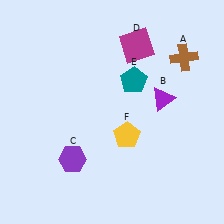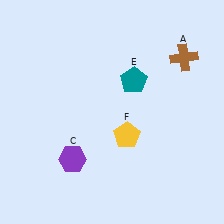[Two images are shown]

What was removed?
The purple triangle (B), the magenta square (D) were removed in Image 2.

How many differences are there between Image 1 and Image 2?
There are 2 differences between the two images.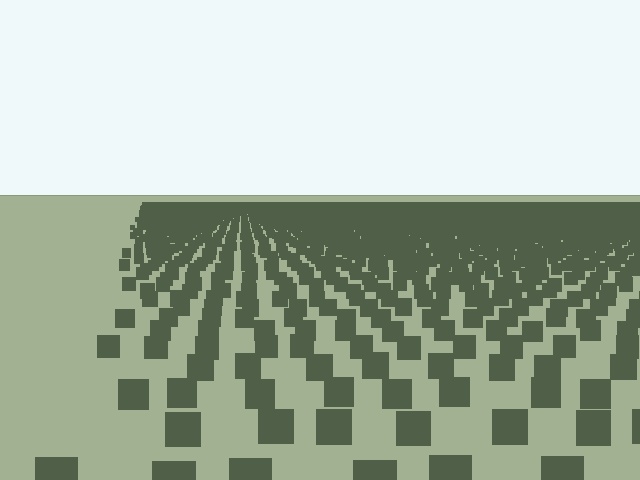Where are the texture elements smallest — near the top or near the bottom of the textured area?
Near the top.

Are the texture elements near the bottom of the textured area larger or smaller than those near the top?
Larger. Near the bottom, elements are closer to the viewer and appear at a bigger on-screen size.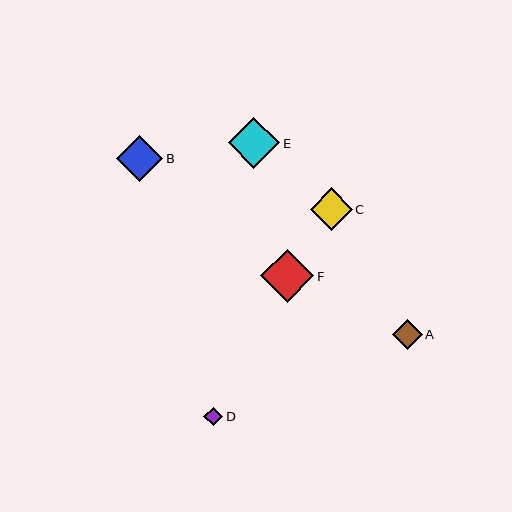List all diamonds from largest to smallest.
From largest to smallest: F, E, B, C, A, D.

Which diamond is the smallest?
Diamond D is the smallest with a size of approximately 19 pixels.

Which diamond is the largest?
Diamond F is the largest with a size of approximately 53 pixels.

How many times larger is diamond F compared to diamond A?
Diamond F is approximately 1.8 times the size of diamond A.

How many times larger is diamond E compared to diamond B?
Diamond E is approximately 1.1 times the size of diamond B.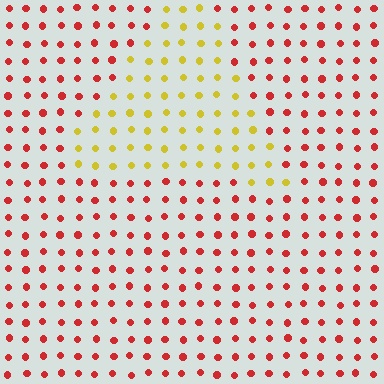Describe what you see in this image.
The image is filled with small red elements in a uniform arrangement. A triangle-shaped region is visible where the elements are tinted to a slightly different hue, forming a subtle color boundary.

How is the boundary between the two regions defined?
The boundary is defined purely by a slight shift in hue (about 58 degrees). Spacing, size, and orientation are identical on both sides.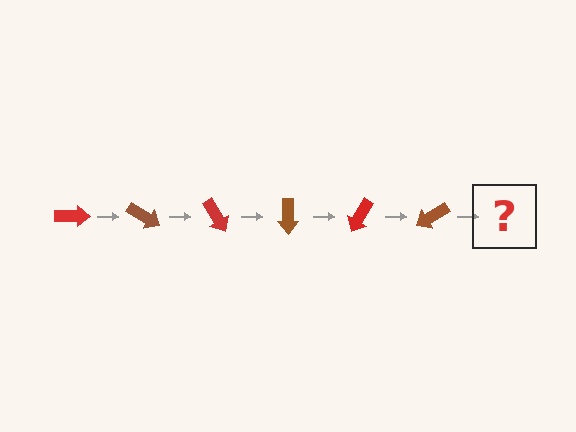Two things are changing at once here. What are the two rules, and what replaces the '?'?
The two rules are that it rotates 30 degrees each step and the color cycles through red and brown. The '?' should be a red arrow, rotated 180 degrees from the start.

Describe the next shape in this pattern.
It should be a red arrow, rotated 180 degrees from the start.